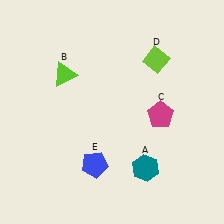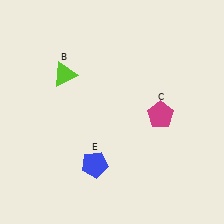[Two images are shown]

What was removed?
The lime diamond (D), the teal hexagon (A) were removed in Image 2.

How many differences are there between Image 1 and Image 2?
There are 2 differences between the two images.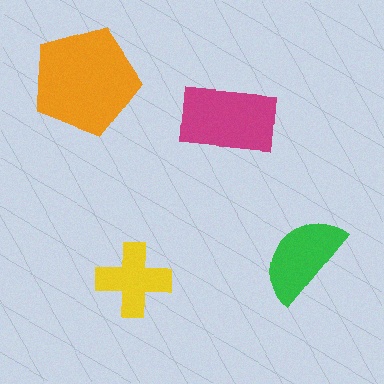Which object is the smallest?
The yellow cross.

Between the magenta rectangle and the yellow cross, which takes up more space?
The magenta rectangle.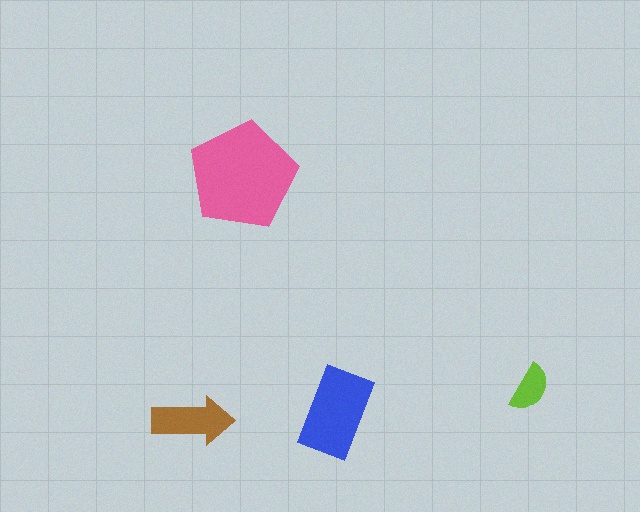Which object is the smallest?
The lime semicircle.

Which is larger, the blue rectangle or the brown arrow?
The blue rectangle.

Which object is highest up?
The pink pentagon is topmost.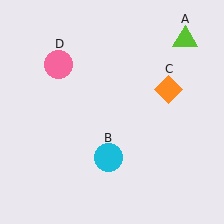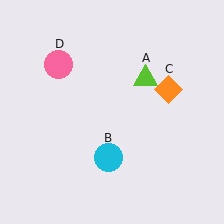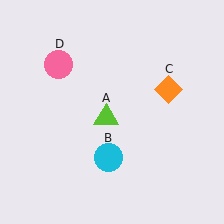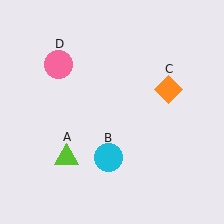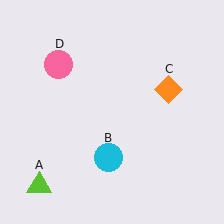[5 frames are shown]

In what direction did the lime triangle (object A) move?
The lime triangle (object A) moved down and to the left.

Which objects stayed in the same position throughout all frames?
Cyan circle (object B) and orange diamond (object C) and pink circle (object D) remained stationary.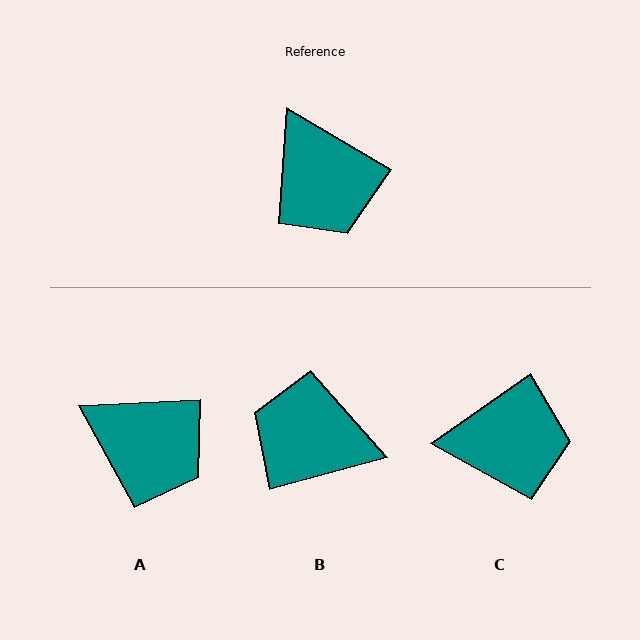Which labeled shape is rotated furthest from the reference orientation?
B, about 134 degrees away.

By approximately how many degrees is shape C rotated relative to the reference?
Approximately 65 degrees counter-clockwise.